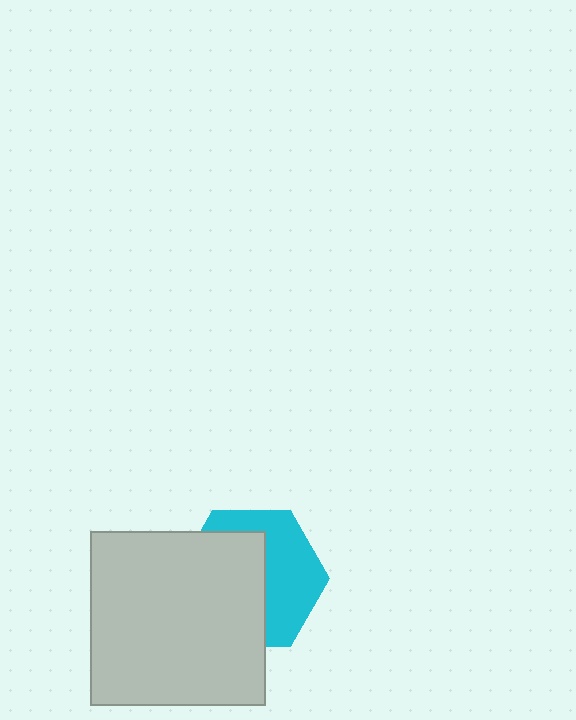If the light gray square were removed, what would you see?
You would see the complete cyan hexagon.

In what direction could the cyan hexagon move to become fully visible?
The cyan hexagon could move right. That would shift it out from behind the light gray square entirely.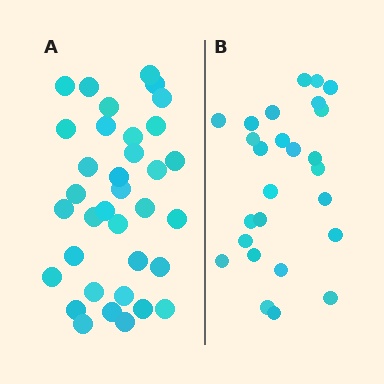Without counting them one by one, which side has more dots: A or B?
Region A (the left region) has more dots.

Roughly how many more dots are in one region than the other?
Region A has roughly 8 or so more dots than region B.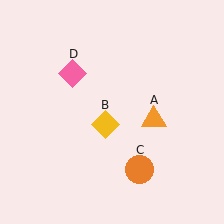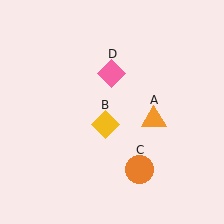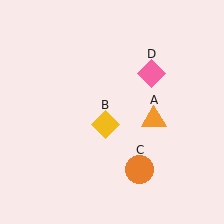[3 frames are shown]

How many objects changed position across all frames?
1 object changed position: pink diamond (object D).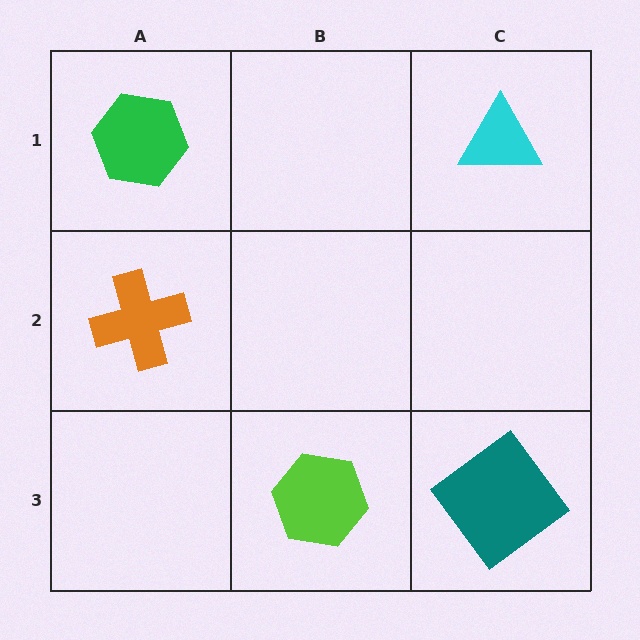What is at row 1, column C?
A cyan triangle.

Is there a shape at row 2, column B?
No, that cell is empty.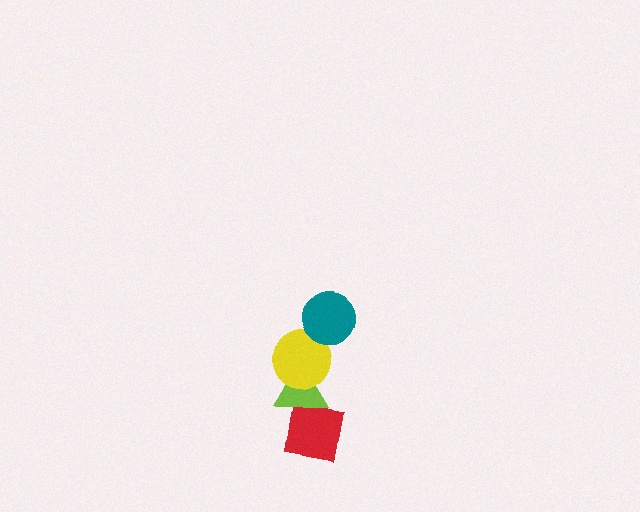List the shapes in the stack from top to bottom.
From top to bottom: the teal circle, the yellow circle, the lime triangle, the red square.